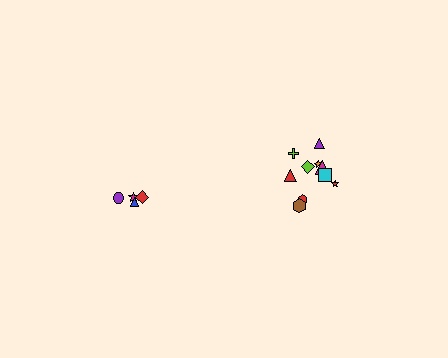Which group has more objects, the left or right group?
The right group.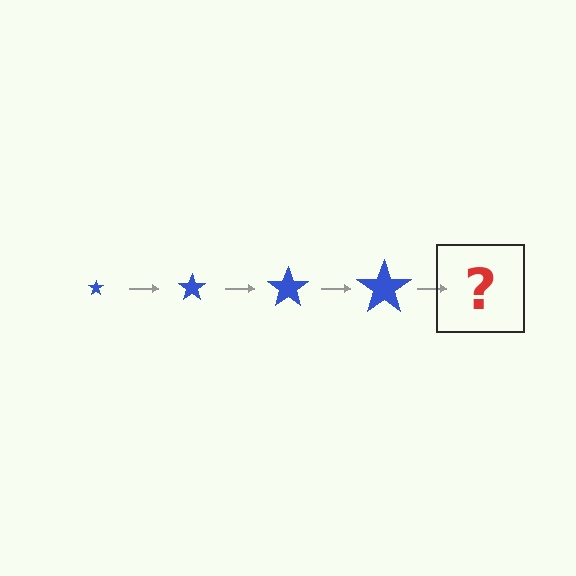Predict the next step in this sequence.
The next step is a blue star, larger than the previous one.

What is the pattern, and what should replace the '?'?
The pattern is that the star gets progressively larger each step. The '?' should be a blue star, larger than the previous one.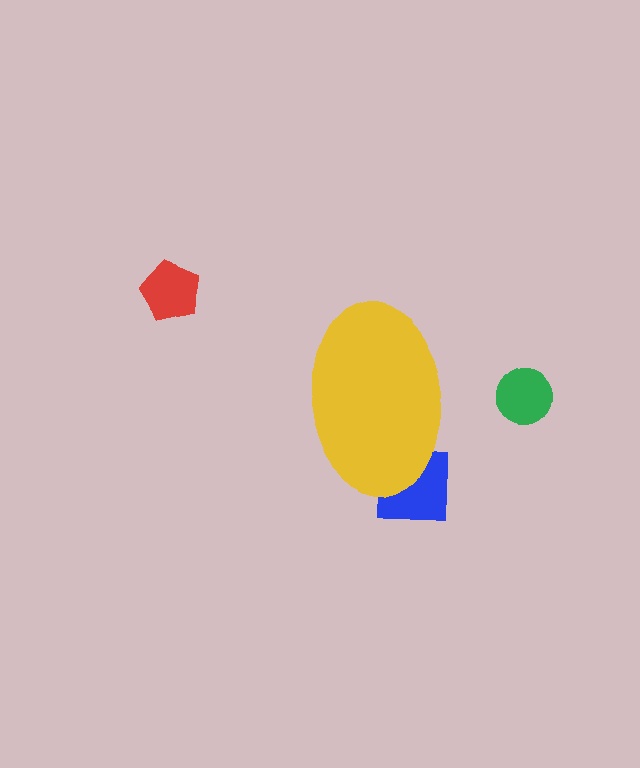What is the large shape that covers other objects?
A yellow ellipse.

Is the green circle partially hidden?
No, the green circle is fully visible.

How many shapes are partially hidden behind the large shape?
1 shape is partially hidden.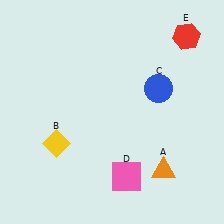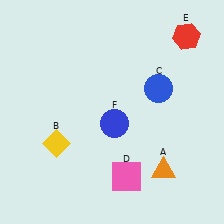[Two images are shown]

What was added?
A blue circle (F) was added in Image 2.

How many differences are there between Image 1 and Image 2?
There is 1 difference between the two images.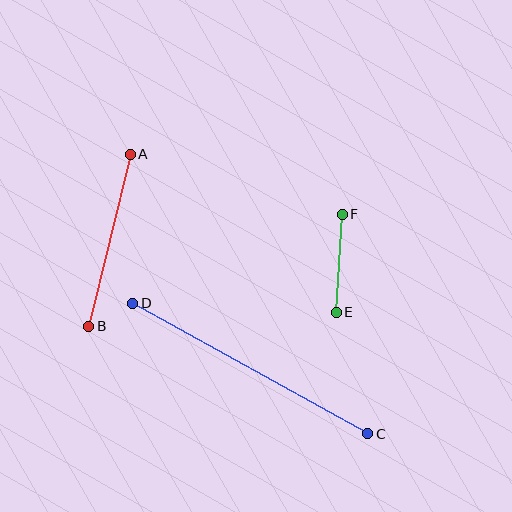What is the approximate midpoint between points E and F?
The midpoint is at approximately (339, 263) pixels.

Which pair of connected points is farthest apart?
Points C and D are farthest apart.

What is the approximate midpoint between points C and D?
The midpoint is at approximately (250, 369) pixels.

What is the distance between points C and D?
The distance is approximately 269 pixels.